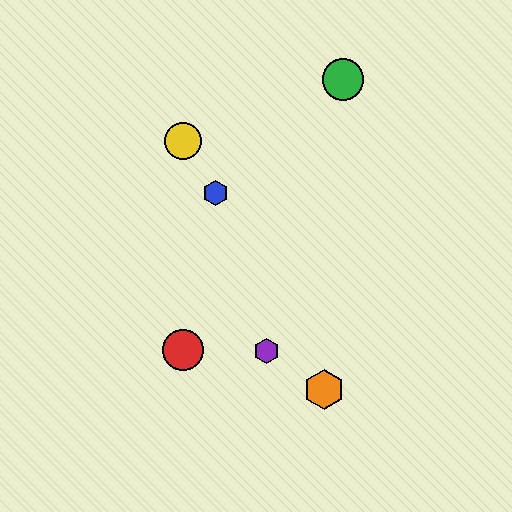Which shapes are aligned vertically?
The red circle, the yellow circle are aligned vertically.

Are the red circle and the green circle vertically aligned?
No, the red circle is at x≈183 and the green circle is at x≈343.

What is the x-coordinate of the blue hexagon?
The blue hexagon is at x≈216.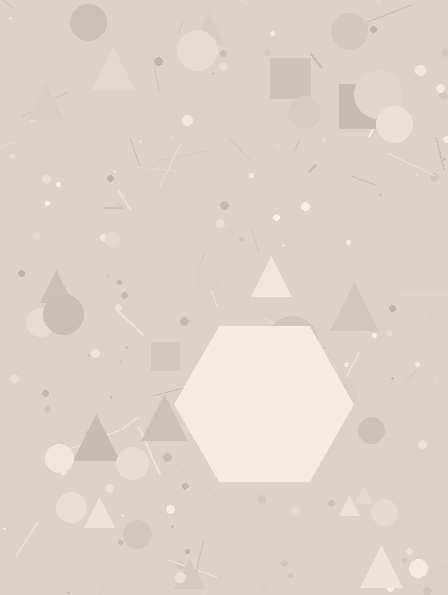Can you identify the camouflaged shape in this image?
The camouflaged shape is a hexagon.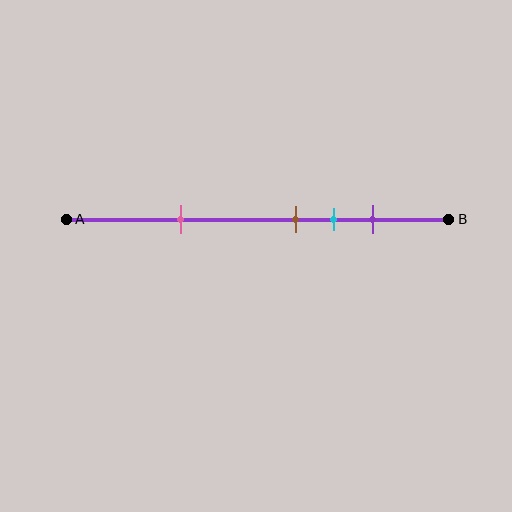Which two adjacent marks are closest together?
The brown and cyan marks are the closest adjacent pair.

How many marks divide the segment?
There are 4 marks dividing the segment.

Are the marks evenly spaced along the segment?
No, the marks are not evenly spaced.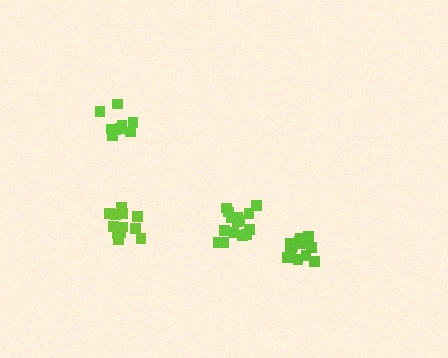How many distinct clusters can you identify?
There are 4 distinct clusters.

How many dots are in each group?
Group 1: 14 dots, Group 2: 9 dots, Group 3: 15 dots, Group 4: 14 dots (52 total).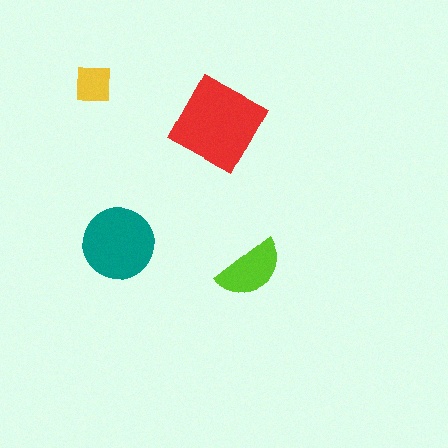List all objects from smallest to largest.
The yellow square, the lime semicircle, the teal circle, the red diamond.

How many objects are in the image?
There are 4 objects in the image.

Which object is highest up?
The yellow square is topmost.